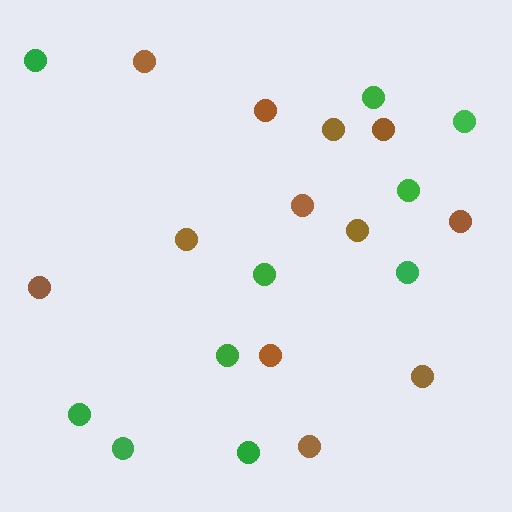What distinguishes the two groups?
There are 2 groups: one group of green circles (10) and one group of brown circles (12).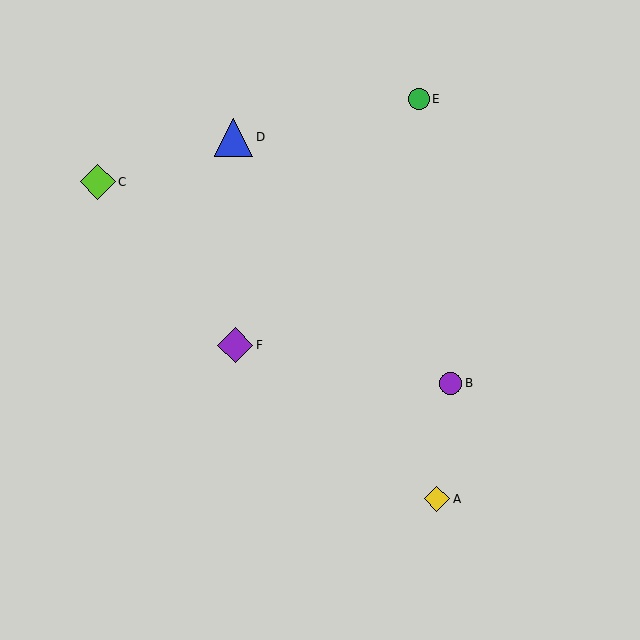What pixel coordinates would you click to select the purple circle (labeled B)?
Click at (451, 383) to select the purple circle B.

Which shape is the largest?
The blue triangle (labeled D) is the largest.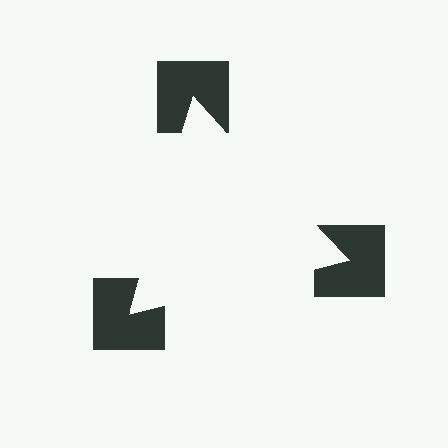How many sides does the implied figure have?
3 sides.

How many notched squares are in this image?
There are 3 — one at each vertex of the illusory triangle.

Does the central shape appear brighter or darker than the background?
It typically appears slightly brighter than the background, even though no actual brightness change is drawn.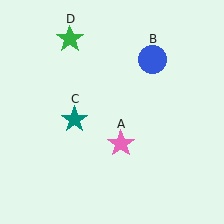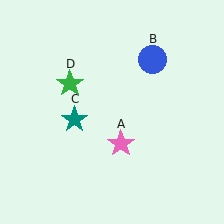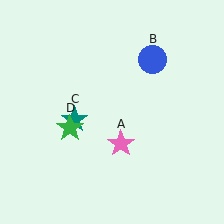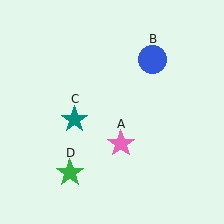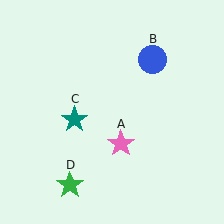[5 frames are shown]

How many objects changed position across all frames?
1 object changed position: green star (object D).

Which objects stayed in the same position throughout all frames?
Pink star (object A) and blue circle (object B) and teal star (object C) remained stationary.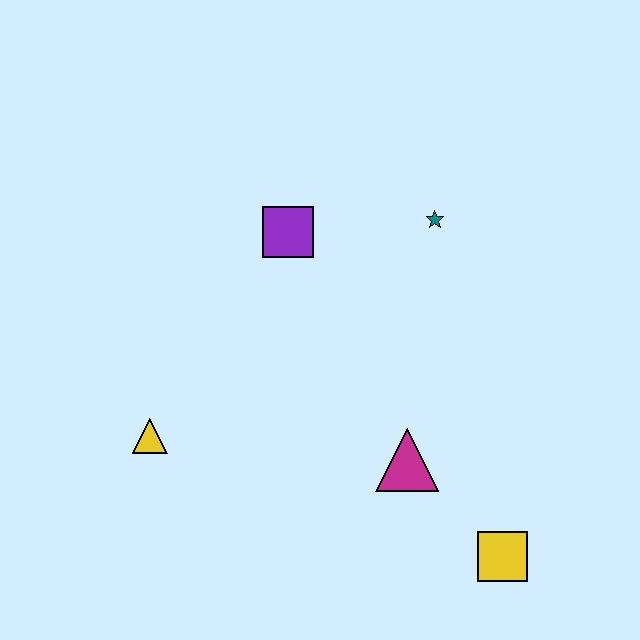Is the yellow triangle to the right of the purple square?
No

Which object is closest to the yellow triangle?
The purple square is closest to the yellow triangle.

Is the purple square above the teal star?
No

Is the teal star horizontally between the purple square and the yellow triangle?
No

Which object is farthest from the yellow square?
The purple square is farthest from the yellow square.